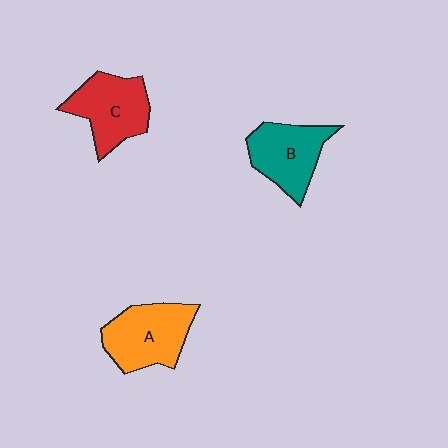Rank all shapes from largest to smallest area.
From largest to smallest: A (orange), C (red), B (teal).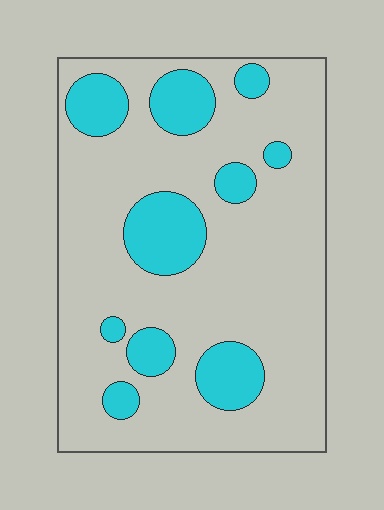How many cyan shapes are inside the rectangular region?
10.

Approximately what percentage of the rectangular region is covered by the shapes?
Approximately 20%.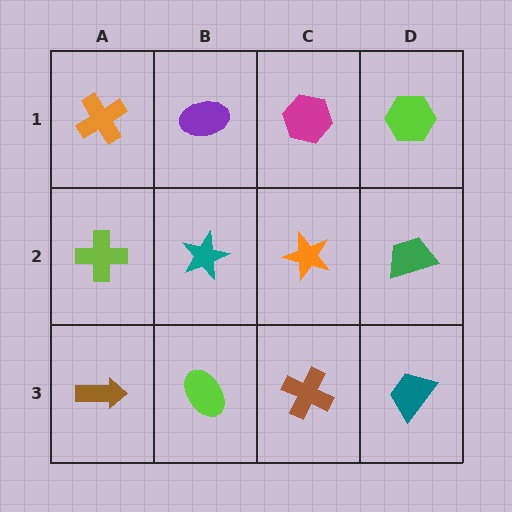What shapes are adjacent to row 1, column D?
A green trapezoid (row 2, column D), a magenta hexagon (row 1, column C).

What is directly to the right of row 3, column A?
A lime ellipse.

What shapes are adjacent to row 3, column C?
An orange star (row 2, column C), a lime ellipse (row 3, column B), a teal trapezoid (row 3, column D).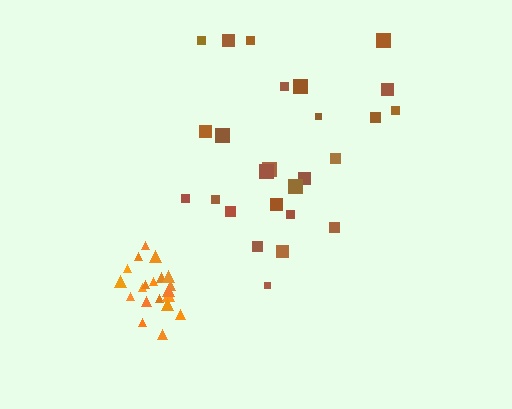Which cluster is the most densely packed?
Orange.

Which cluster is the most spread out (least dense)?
Brown.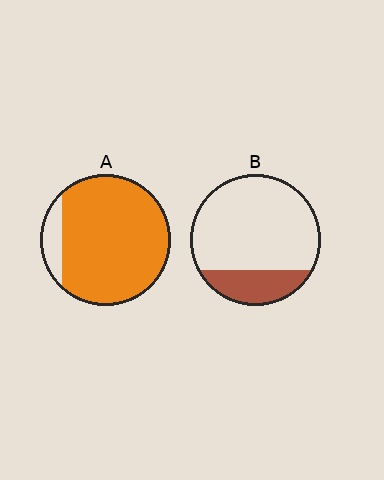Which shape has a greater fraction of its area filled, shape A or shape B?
Shape A.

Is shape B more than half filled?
No.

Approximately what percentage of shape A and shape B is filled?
A is approximately 90% and B is approximately 20%.